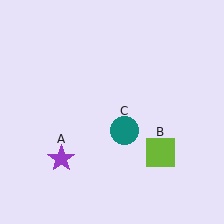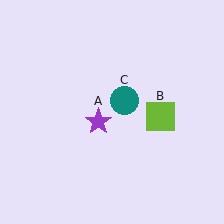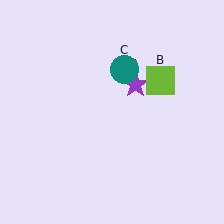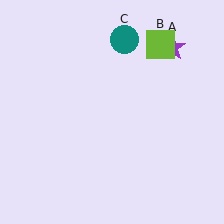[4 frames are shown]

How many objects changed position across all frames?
3 objects changed position: purple star (object A), lime square (object B), teal circle (object C).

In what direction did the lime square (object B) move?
The lime square (object B) moved up.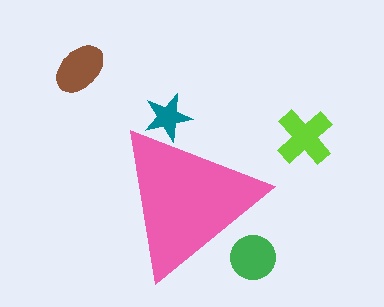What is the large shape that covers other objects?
A pink triangle.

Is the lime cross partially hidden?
No, the lime cross is fully visible.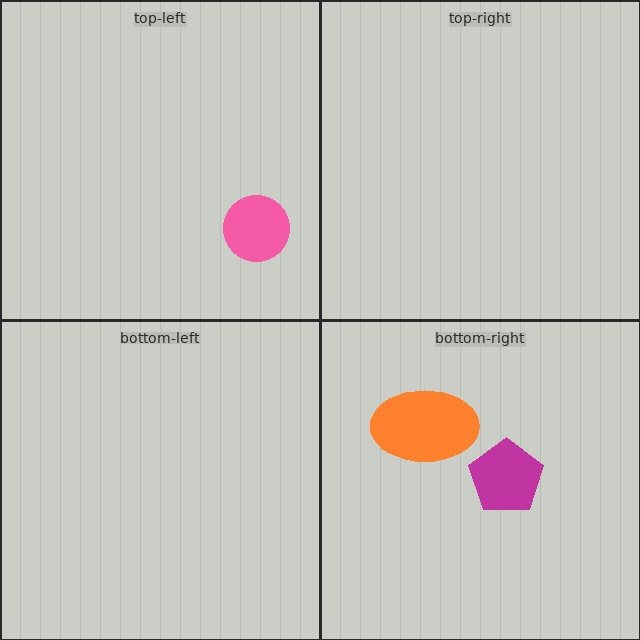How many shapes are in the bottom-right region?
2.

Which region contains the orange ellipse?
The bottom-right region.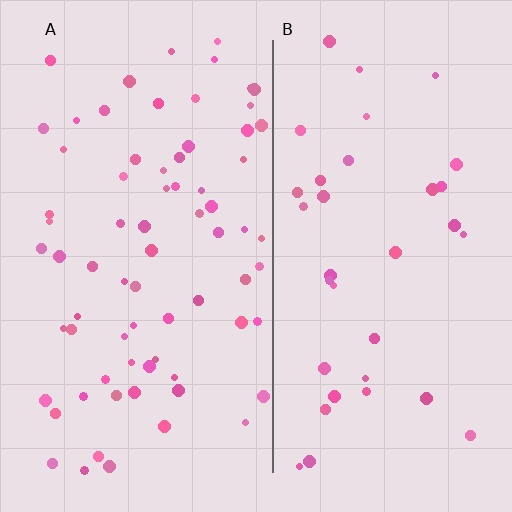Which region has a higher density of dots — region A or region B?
A (the left).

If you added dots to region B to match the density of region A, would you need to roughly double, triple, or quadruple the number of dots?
Approximately double.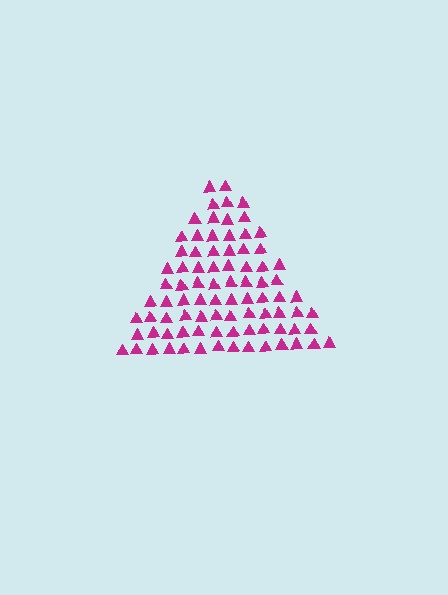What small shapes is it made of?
It is made of small triangles.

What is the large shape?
The large shape is a triangle.